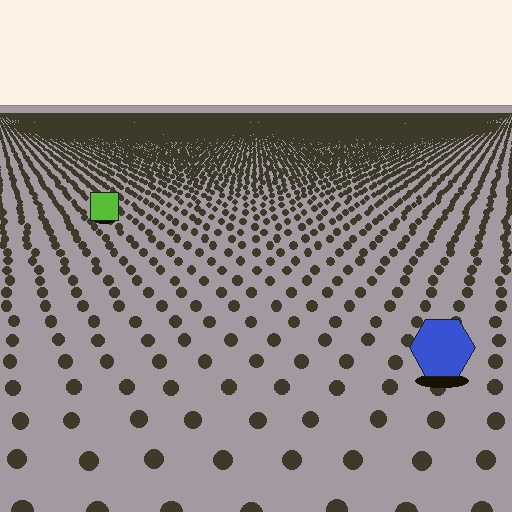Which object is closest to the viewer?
The blue hexagon is closest. The texture marks near it are larger and more spread out.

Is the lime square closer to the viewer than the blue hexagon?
No. The blue hexagon is closer — you can tell from the texture gradient: the ground texture is coarser near it.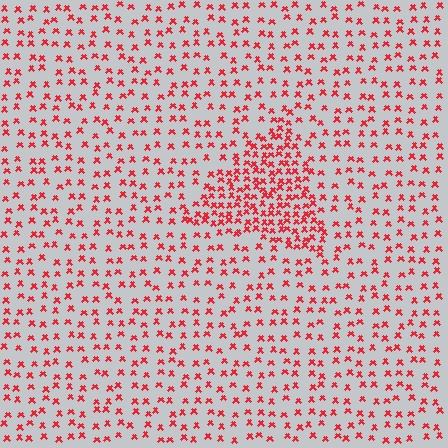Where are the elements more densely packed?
The elements are more densely packed inside the triangle boundary.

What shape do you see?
I see a triangle.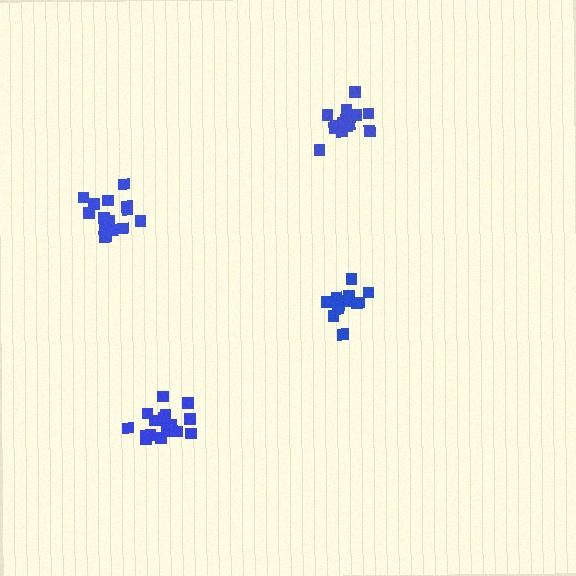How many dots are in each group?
Group 1: 17 dots, Group 2: 15 dots, Group 3: 15 dots, Group 4: 12 dots (59 total).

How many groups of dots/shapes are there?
There are 4 groups.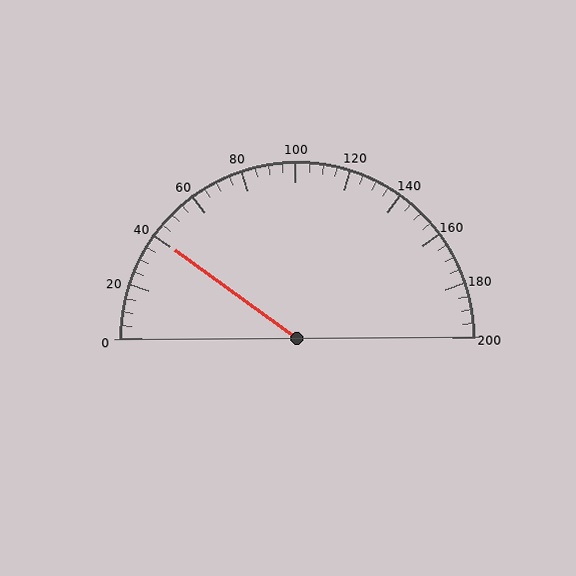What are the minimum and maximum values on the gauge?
The gauge ranges from 0 to 200.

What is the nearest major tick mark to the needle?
The nearest major tick mark is 40.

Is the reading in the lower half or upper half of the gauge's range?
The reading is in the lower half of the range (0 to 200).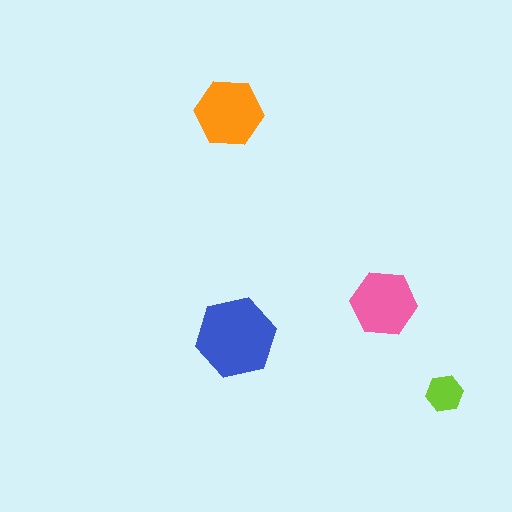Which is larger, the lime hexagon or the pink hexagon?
The pink one.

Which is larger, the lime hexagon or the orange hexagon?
The orange one.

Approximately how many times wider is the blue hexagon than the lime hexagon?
About 2 times wider.